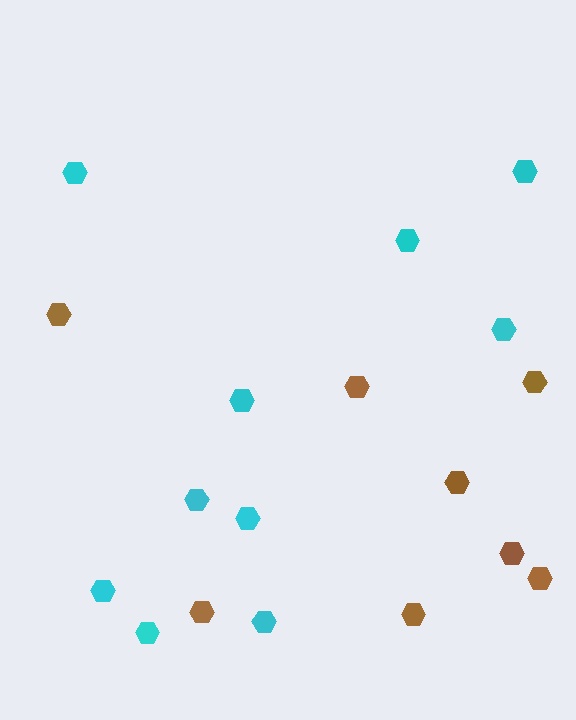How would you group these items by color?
There are 2 groups: one group of brown hexagons (8) and one group of cyan hexagons (10).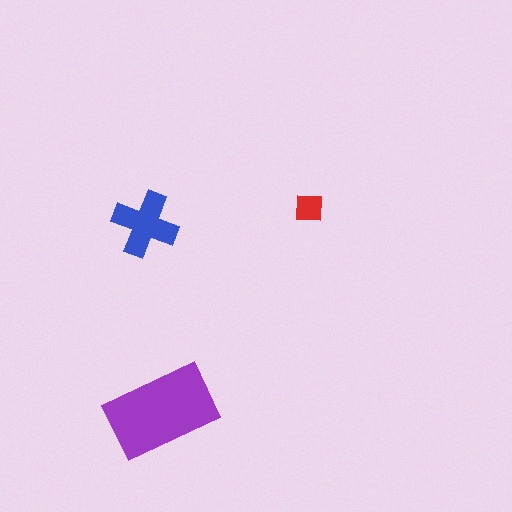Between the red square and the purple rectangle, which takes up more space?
The purple rectangle.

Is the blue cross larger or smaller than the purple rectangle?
Smaller.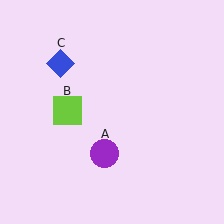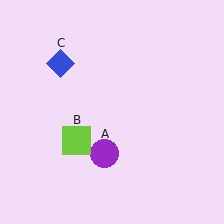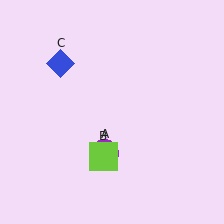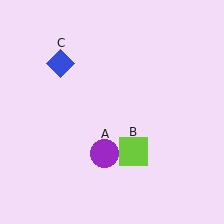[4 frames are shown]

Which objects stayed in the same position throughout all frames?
Purple circle (object A) and blue diamond (object C) remained stationary.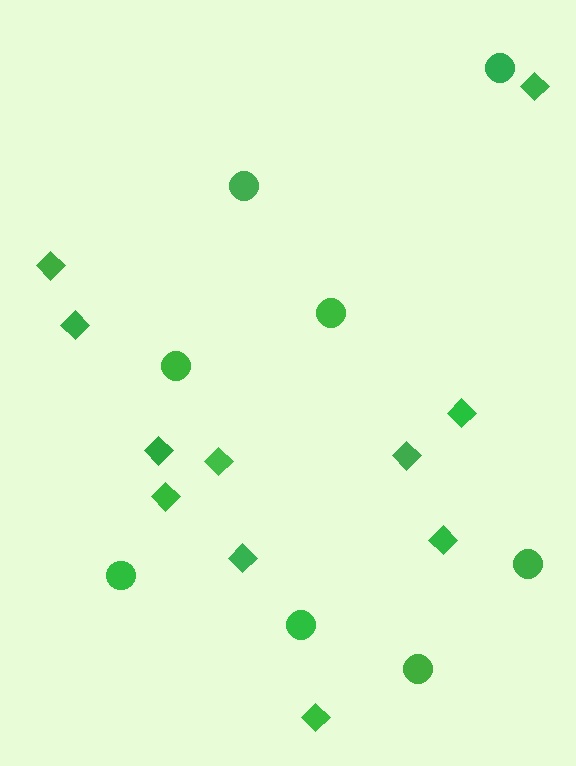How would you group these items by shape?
There are 2 groups: one group of circles (8) and one group of diamonds (11).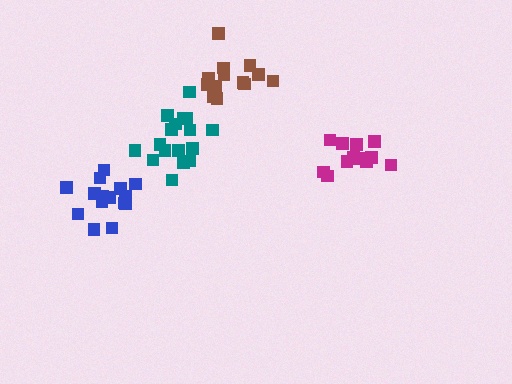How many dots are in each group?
Group 1: 13 dots, Group 2: 17 dots, Group 3: 15 dots, Group 4: 13 dots (58 total).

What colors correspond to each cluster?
The clusters are colored: brown, teal, blue, magenta.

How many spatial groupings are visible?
There are 4 spatial groupings.